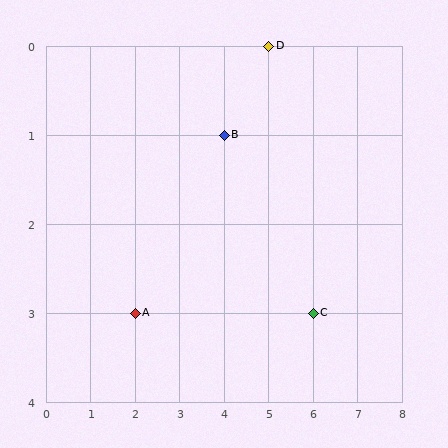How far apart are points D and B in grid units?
Points D and B are 1 column and 1 row apart (about 1.4 grid units diagonally).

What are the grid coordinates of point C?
Point C is at grid coordinates (6, 3).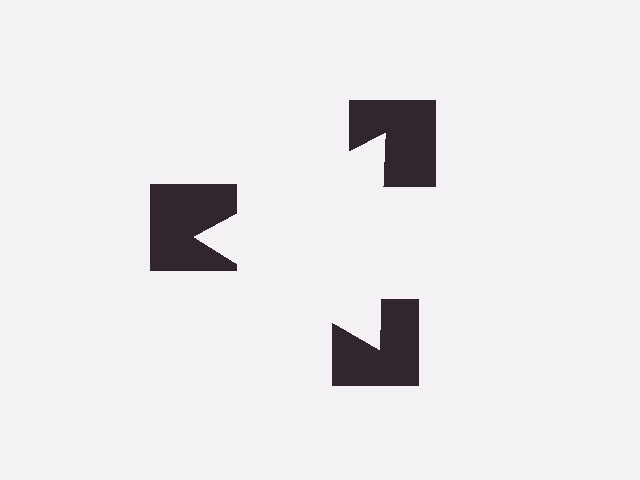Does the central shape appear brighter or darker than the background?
It typically appears slightly brighter than the background, even though no actual brightness change is drawn.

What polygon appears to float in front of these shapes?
An illusory triangle — its edges are inferred from the aligned wedge cuts in the notched squares, not physically drawn.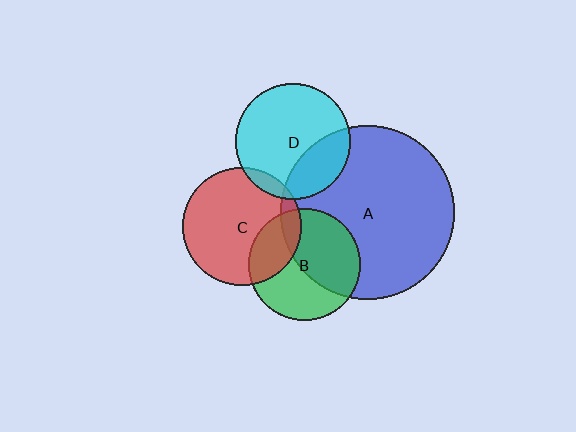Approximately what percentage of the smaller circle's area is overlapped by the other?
Approximately 25%.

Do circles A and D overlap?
Yes.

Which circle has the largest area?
Circle A (blue).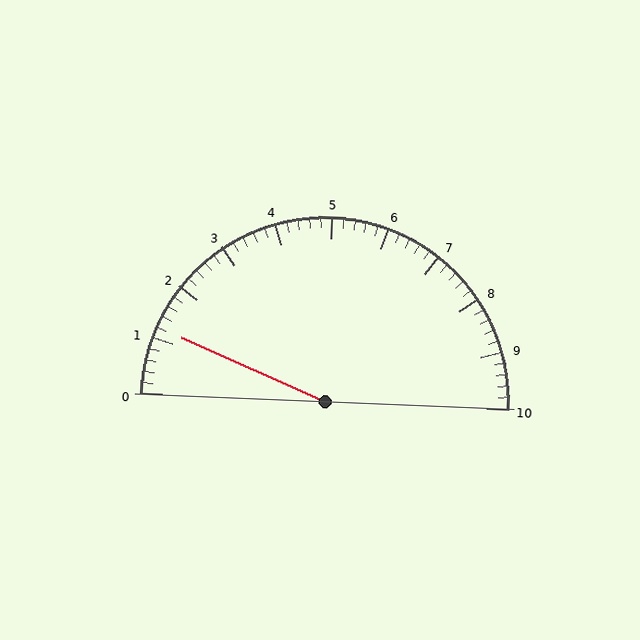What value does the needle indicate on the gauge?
The needle indicates approximately 1.2.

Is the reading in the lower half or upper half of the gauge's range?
The reading is in the lower half of the range (0 to 10).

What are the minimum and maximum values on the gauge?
The gauge ranges from 0 to 10.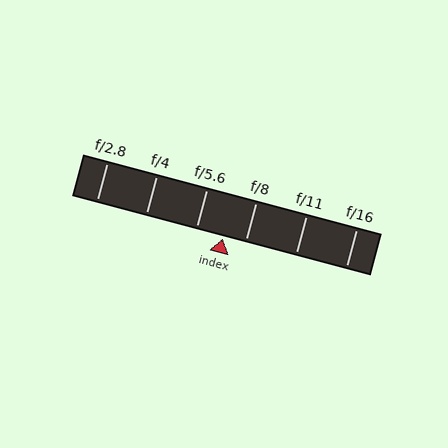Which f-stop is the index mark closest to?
The index mark is closest to f/8.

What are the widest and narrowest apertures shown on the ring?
The widest aperture shown is f/2.8 and the narrowest is f/16.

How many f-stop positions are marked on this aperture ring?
There are 6 f-stop positions marked.